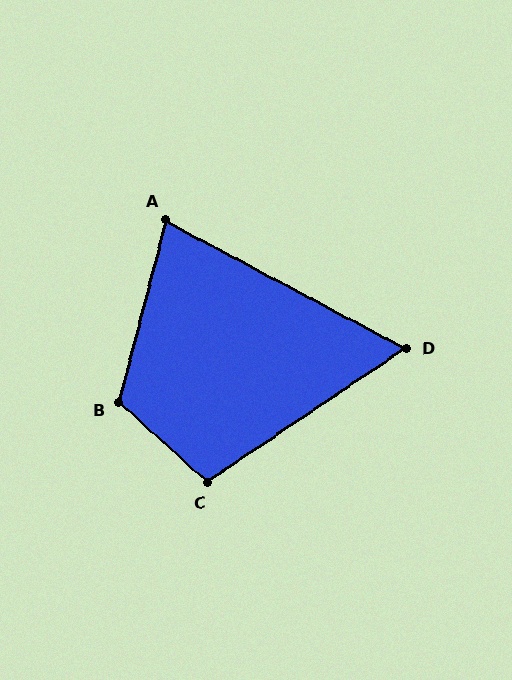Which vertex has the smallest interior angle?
D, at approximately 62 degrees.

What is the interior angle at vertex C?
Approximately 104 degrees (obtuse).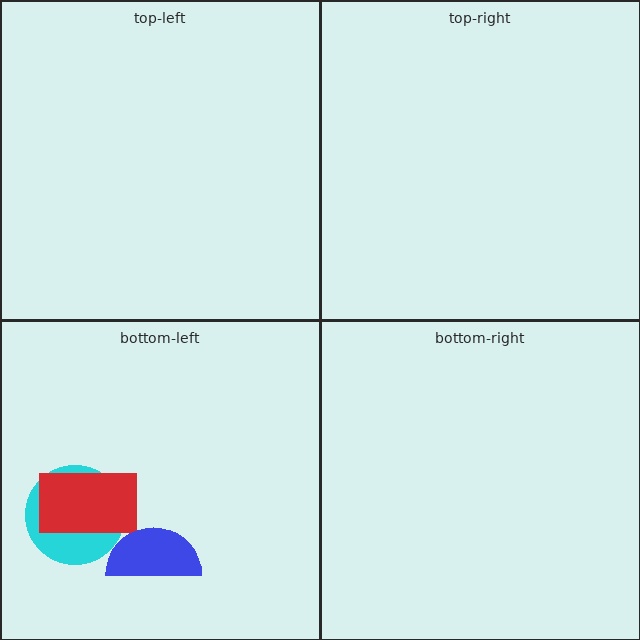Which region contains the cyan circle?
The bottom-left region.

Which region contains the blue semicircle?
The bottom-left region.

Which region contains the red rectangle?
The bottom-left region.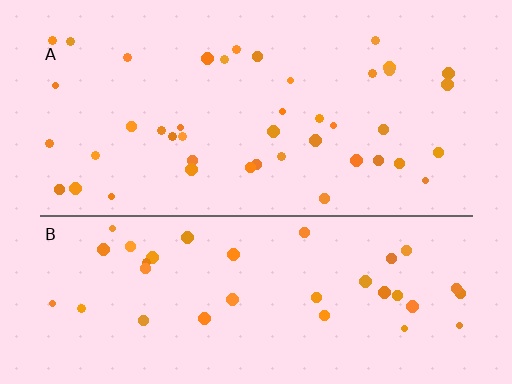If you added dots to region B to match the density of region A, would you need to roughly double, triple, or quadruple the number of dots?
Approximately double.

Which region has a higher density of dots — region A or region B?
A (the top).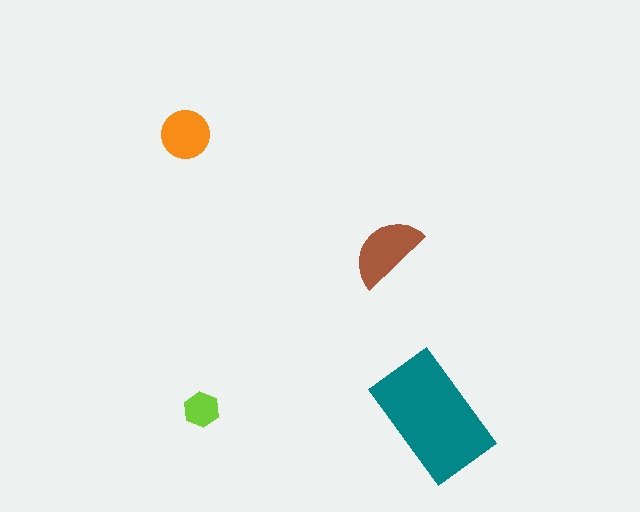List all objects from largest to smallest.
The teal rectangle, the brown semicircle, the orange circle, the lime hexagon.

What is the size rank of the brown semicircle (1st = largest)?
2nd.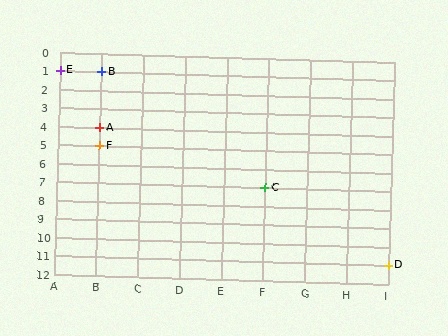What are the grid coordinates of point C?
Point C is at grid coordinates (F, 7).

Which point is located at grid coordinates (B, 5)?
Point F is at (B, 5).